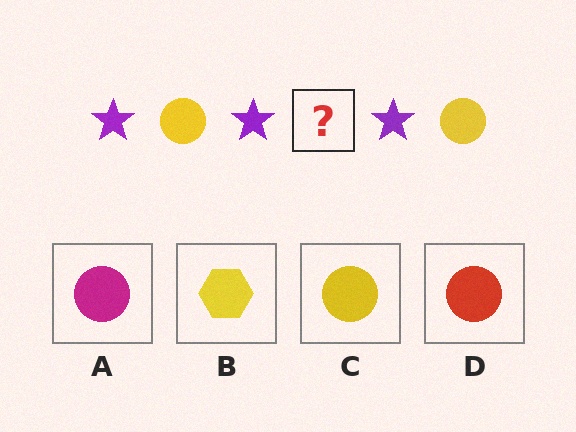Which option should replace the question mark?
Option C.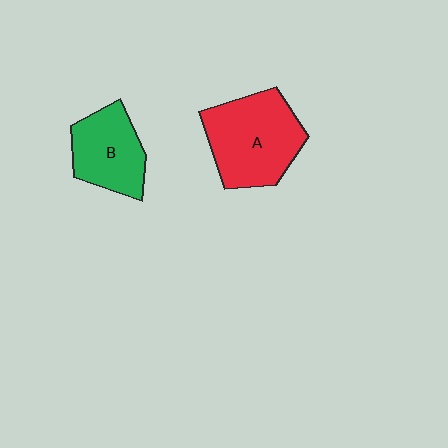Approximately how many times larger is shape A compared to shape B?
Approximately 1.4 times.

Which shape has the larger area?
Shape A (red).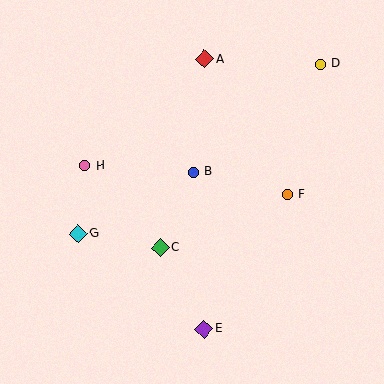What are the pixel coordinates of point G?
Point G is at (78, 234).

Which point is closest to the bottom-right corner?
Point E is closest to the bottom-right corner.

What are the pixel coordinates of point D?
Point D is at (321, 64).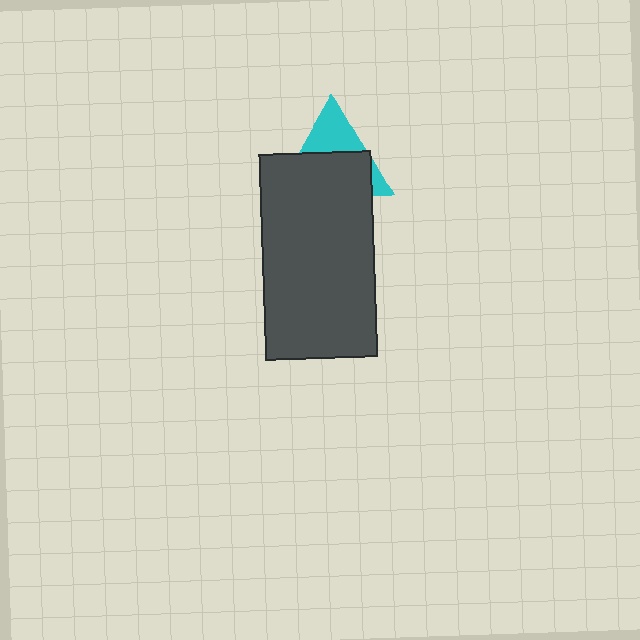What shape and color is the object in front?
The object in front is a dark gray rectangle.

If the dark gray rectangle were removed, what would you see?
You would see the complete cyan triangle.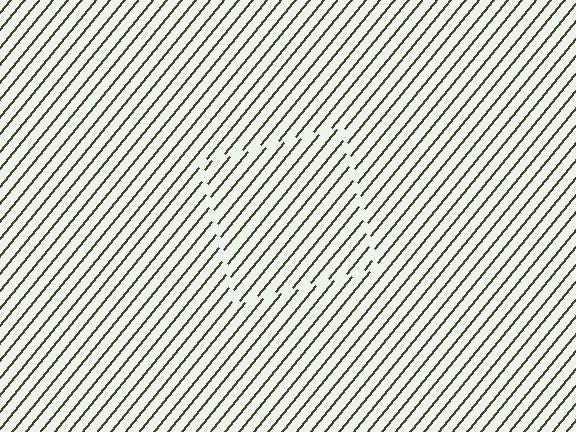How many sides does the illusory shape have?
4 sides — the line-ends trace a square.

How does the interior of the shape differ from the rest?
The interior of the shape contains the same grating, shifted by half a period — the contour is defined by the phase discontinuity where line-ends from the inner and outer gratings abut.